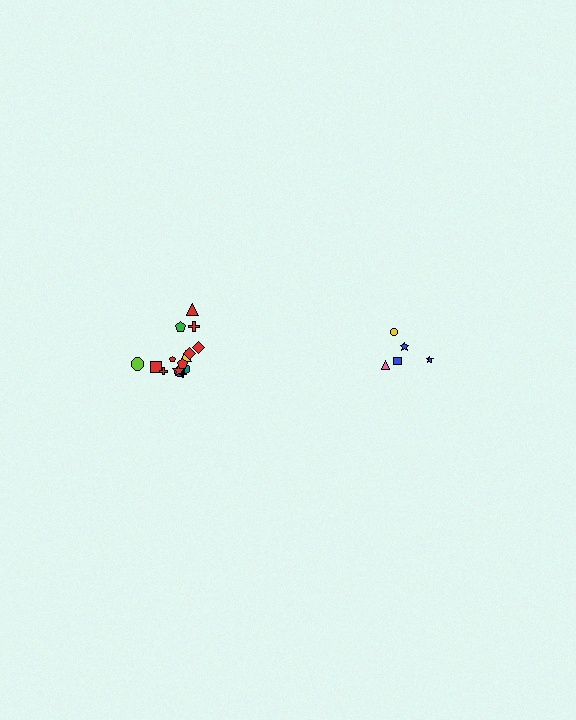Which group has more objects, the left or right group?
The left group.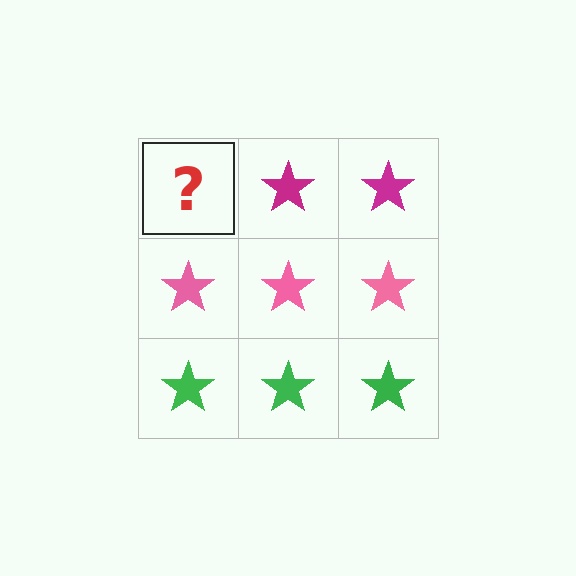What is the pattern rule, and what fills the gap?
The rule is that each row has a consistent color. The gap should be filled with a magenta star.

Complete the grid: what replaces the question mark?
The question mark should be replaced with a magenta star.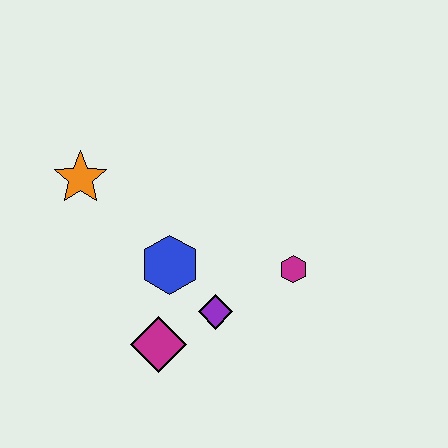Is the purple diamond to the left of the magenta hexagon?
Yes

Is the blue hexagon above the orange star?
No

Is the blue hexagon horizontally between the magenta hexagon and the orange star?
Yes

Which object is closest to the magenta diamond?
The purple diamond is closest to the magenta diamond.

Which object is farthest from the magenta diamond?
The orange star is farthest from the magenta diamond.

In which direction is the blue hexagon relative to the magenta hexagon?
The blue hexagon is to the left of the magenta hexagon.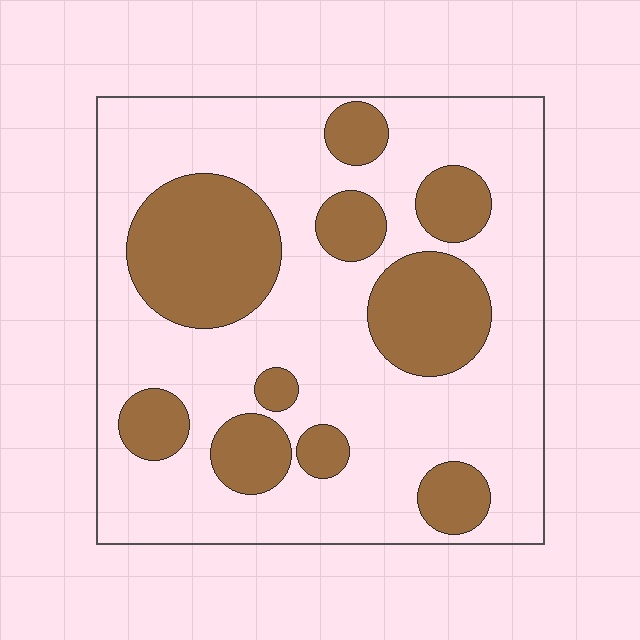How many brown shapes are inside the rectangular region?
10.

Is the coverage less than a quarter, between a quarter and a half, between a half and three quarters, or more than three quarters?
Between a quarter and a half.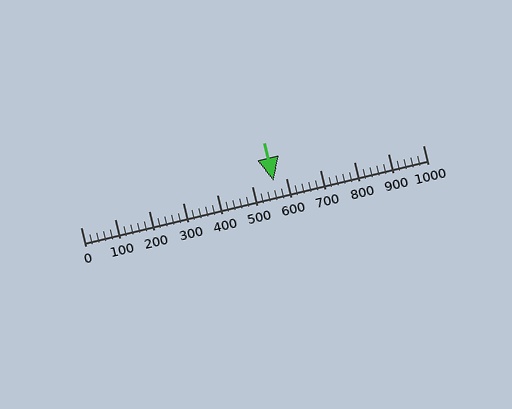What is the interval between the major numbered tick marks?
The major tick marks are spaced 100 units apart.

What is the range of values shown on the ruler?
The ruler shows values from 0 to 1000.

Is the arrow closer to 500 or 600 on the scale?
The arrow is closer to 600.